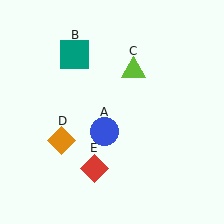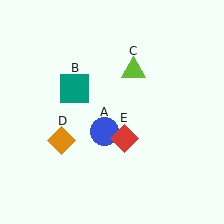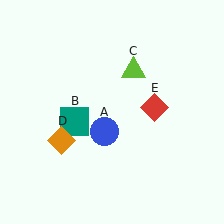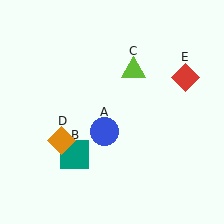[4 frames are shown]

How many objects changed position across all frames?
2 objects changed position: teal square (object B), red diamond (object E).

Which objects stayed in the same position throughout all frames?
Blue circle (object A) and lime triangle (object C) and orange diamond (object D) remained stationary.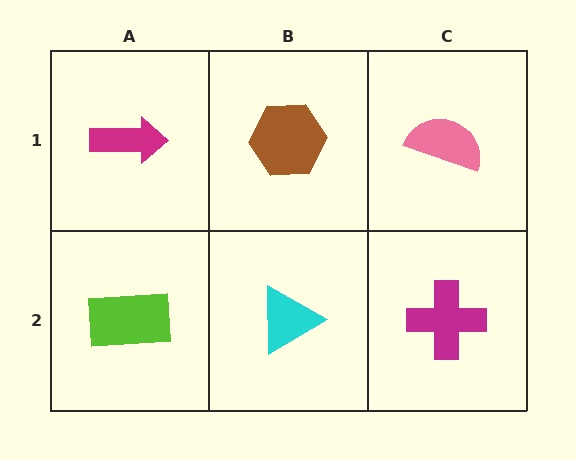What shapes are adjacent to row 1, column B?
A cyan triangle (row 2, column B), a magenta arrow (row 1, column A), a pink semicircle (row 1, column C).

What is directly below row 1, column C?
A magenta cross.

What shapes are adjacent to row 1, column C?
A magenta cross (row 2, column C), a brown hexagon (row 1, column B).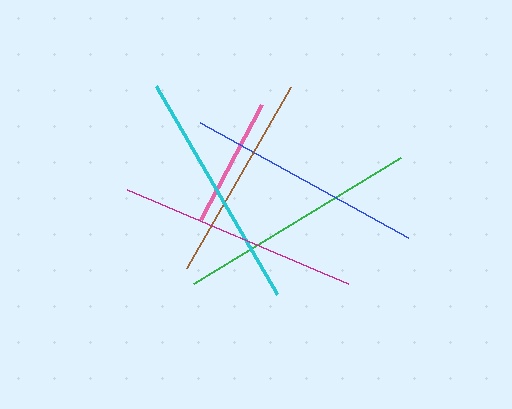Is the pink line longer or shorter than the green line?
The green line is longer than the pink line.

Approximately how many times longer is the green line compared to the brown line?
The green line is approximately 1.2 times the length of the brown line.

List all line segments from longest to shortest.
From longest to shortest: green, cyan, magenta, blue, brown, pink.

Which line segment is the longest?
The green line is the longest at approximately 242 pixels.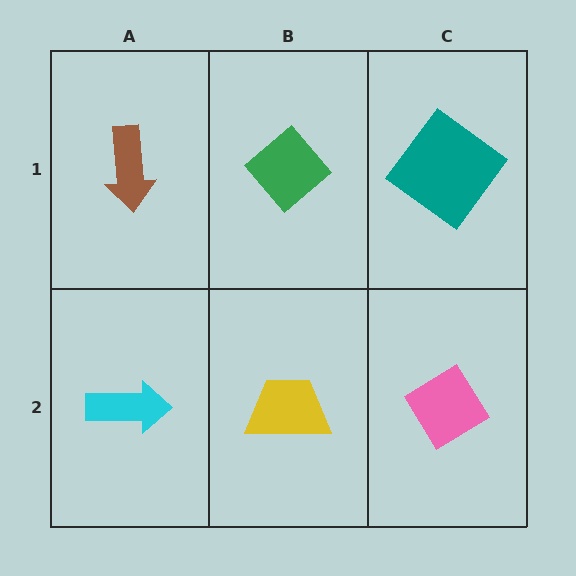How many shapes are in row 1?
3 shapes.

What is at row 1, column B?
A green diamond.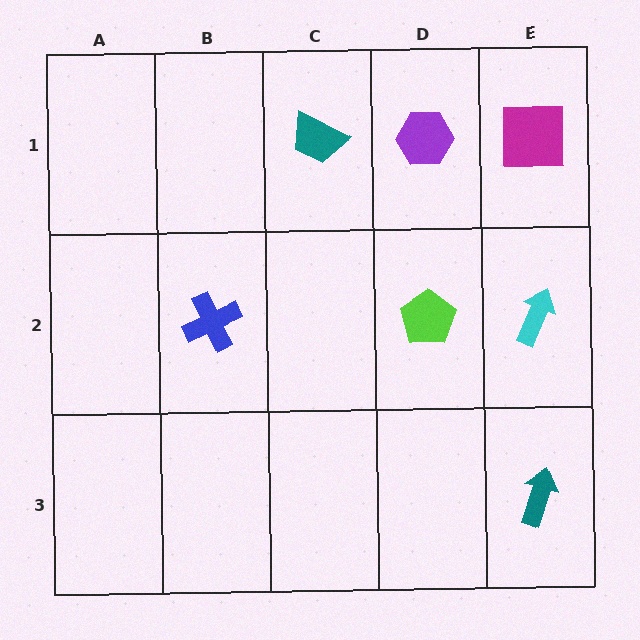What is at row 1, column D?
A purple hexagon.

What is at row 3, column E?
A teal arrow.